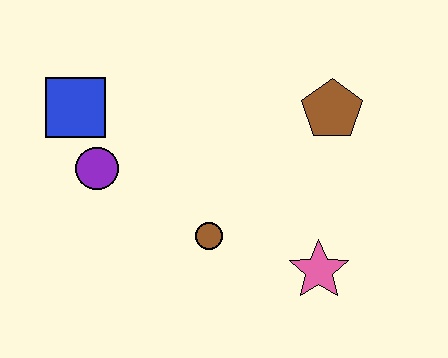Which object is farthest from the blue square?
The pink star is farthest from the blue square.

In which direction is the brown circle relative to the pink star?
The brown circle is to the left of the pink star.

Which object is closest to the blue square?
The purple circle is closest to the blue square.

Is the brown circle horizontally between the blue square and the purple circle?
No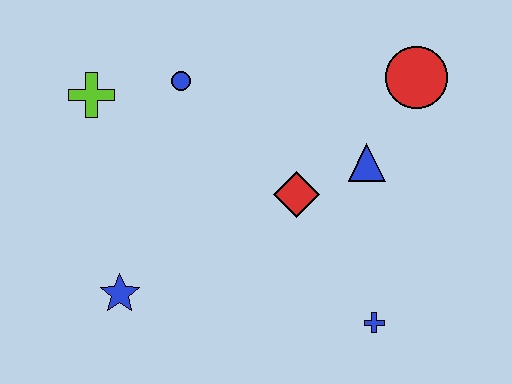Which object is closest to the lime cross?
The blue circle is closest to the lime cross.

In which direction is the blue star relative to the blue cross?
The blue star is to the left of the blue cross.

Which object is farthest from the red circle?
The blue star is farthest from the red circle.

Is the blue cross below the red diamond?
Yes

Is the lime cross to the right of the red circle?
No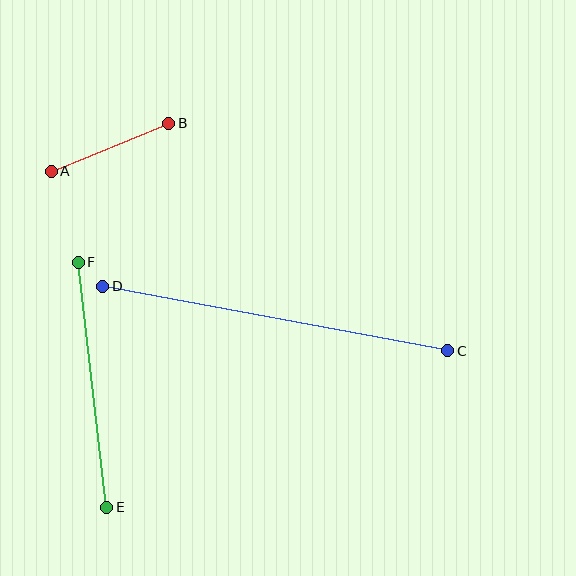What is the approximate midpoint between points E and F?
The midpoint is at approximately (93, 385) pixels.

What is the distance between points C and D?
The distance is approximately 351 pixels.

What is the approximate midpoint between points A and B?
The midpoint is at approximately (110, 147) pixels.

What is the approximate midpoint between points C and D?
The midpoint is at approximately (275, 318) pixels.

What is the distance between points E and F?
The distance is approximately 247 pixels.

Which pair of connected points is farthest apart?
Points C and D are farthest apart.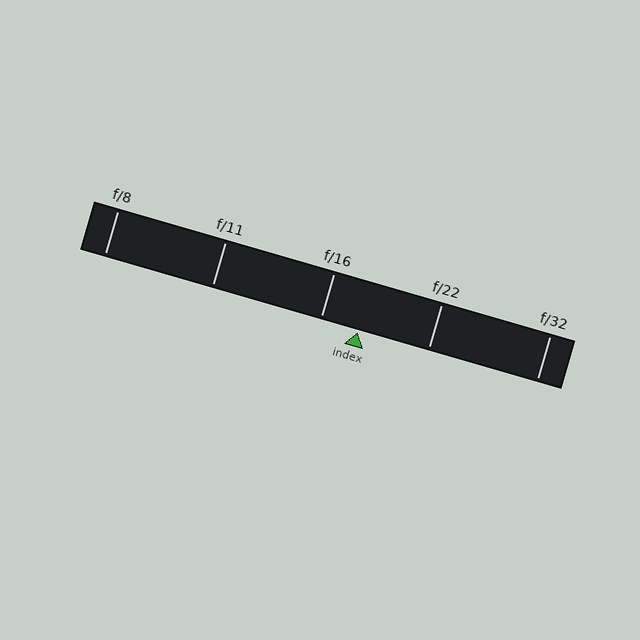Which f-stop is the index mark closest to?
The index mark is closest to f/16.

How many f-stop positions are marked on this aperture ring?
There are 5 f-stop positions marked.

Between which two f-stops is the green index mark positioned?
The index mark is between f/16 and f/22.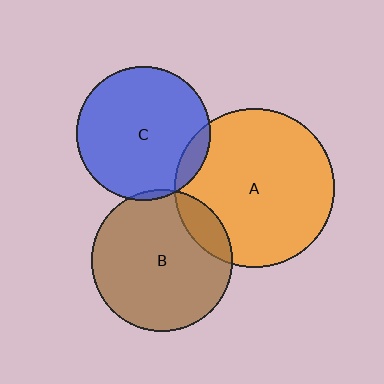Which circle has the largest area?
Circle A (orange).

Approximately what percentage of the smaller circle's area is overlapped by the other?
Approximately 5%.